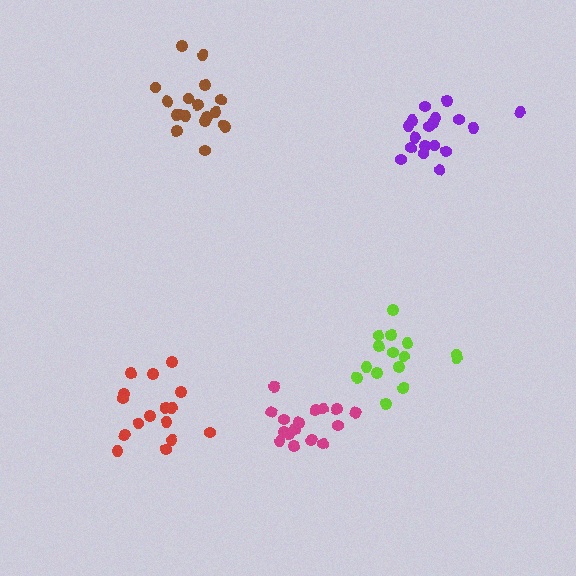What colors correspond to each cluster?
The clusters are colored: purple, red, lime, magenta, brown.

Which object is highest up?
The brown cluster is topmost.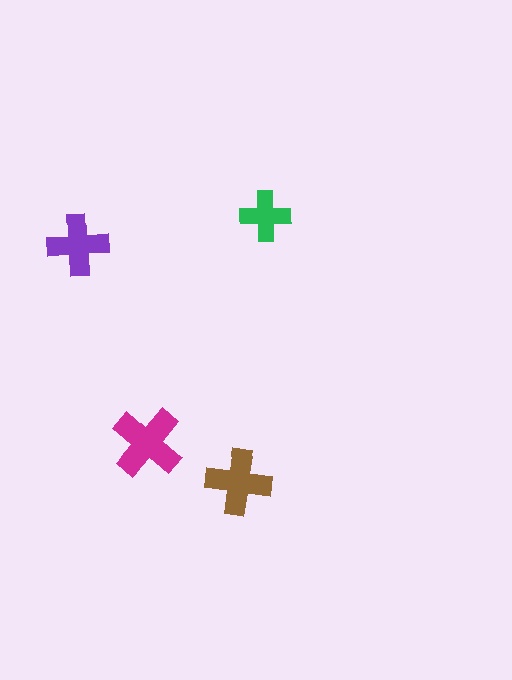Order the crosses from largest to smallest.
the magenta one, the brown one, the purple one, the green one.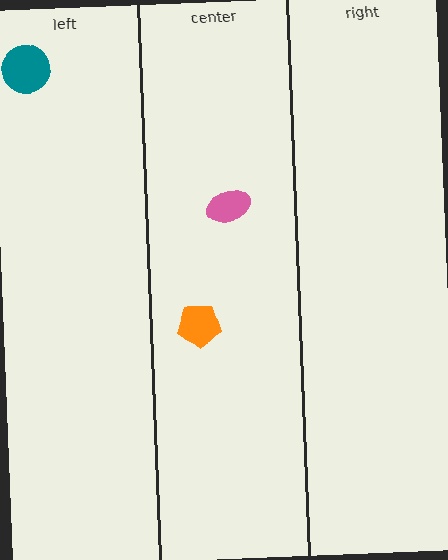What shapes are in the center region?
The orange pentagon, the pink ellipse.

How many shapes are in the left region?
1.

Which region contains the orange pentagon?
The center region.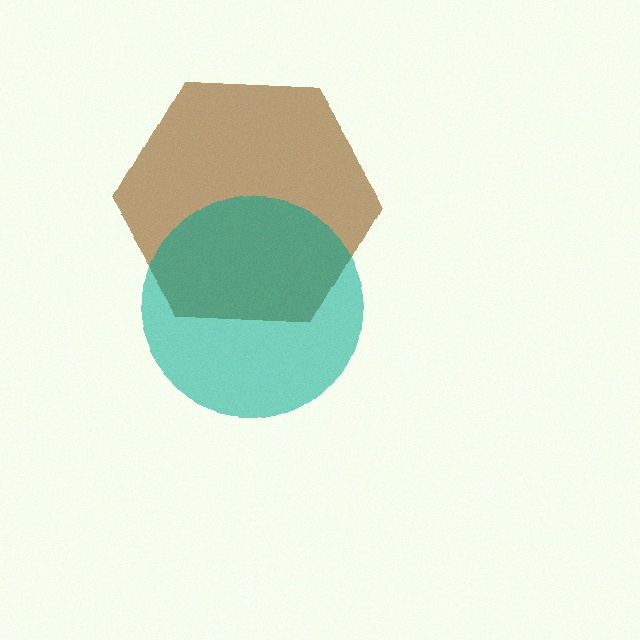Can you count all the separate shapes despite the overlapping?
Yes, there are 2 separate shapes.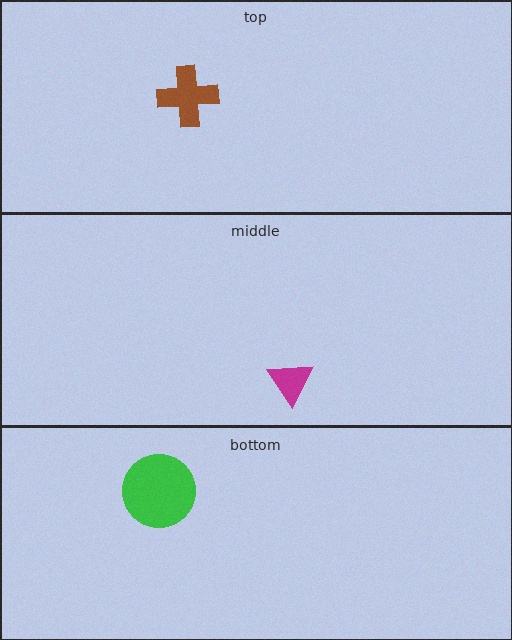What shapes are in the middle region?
The magenta triangle.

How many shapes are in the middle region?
1.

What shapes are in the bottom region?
The green circle.